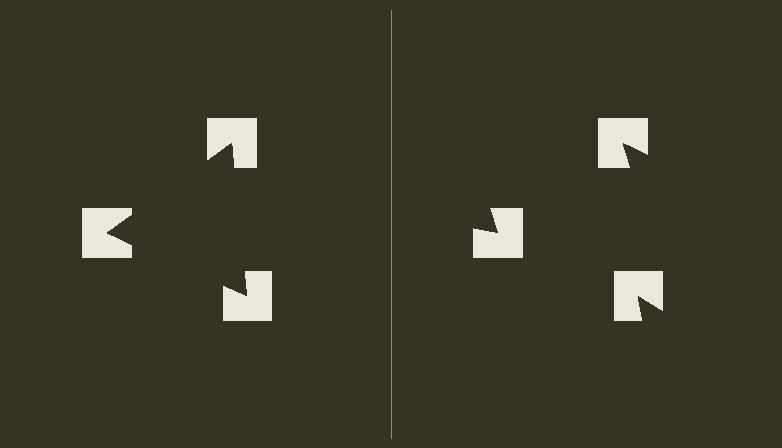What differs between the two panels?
The notched squares are positioned identically on both sides; only the wedge orientations differ. On the left they align to a triangle; on the right they are misaligned.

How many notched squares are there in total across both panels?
6 — 3 on each side.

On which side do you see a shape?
An illusory triangle appears on the left side. On the right side the wedge cuts are rotated, so no coherent shape forms.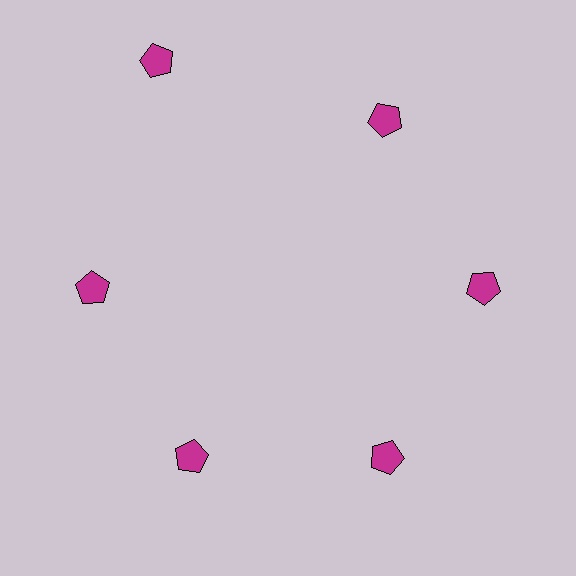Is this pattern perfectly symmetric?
No. The 6 magenta pentagons are arranged in a ring, but one element near the 11 o'clock position is pushed outward from the center, breaking the 6-fold rotational symmetry.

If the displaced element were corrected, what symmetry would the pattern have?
It would have 6-fold rotational symmetry — the pattern would map onto itself every 60 degrees.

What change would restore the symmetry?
The symmetry would be restored by moving it inward, back onto the ring so that all 6 pentagons sit at equal angles and equal distance from the center.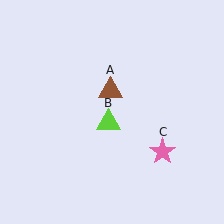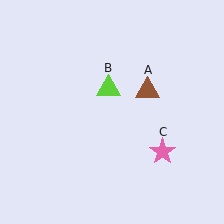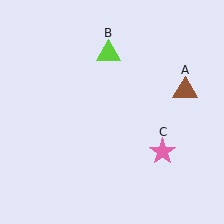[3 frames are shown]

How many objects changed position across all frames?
2 objects changed position: brown triangle (object A), lime triangle (object B).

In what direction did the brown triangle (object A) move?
The brown triangle (object A) moved right.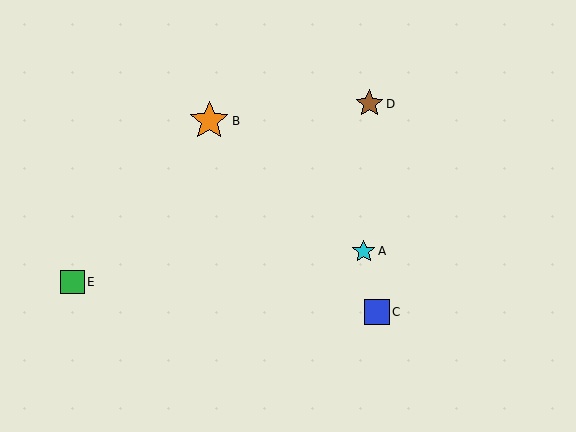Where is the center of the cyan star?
The center of the cyan star is at (364, 251).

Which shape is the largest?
The orange star (labeled B) is the largest.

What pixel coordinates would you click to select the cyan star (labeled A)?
Click at (364, 251) to select the cyan star A.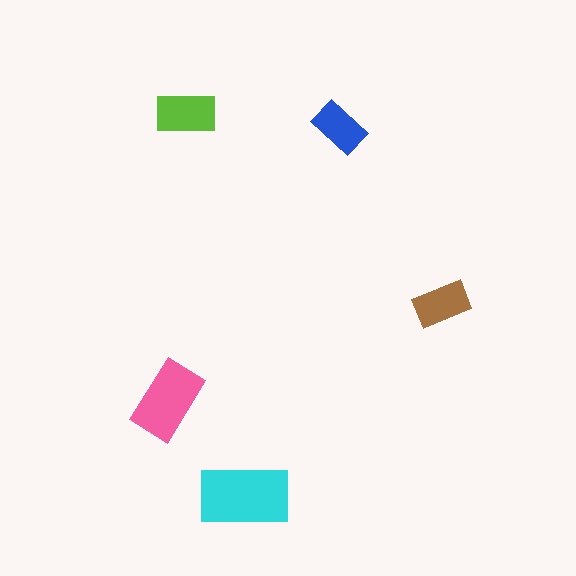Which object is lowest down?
The cyan rectangle is bottommost.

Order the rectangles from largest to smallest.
the cyan one, the pink one, the lime one, the brown one, the blue one.